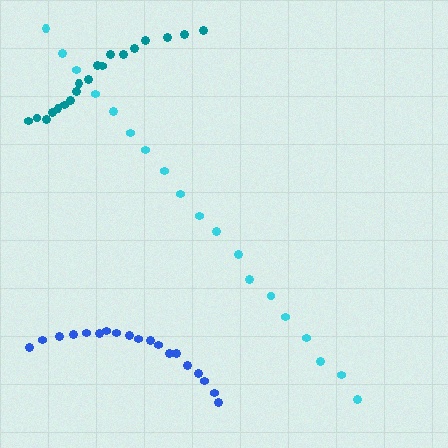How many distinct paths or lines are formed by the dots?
There are 3 distinct paths.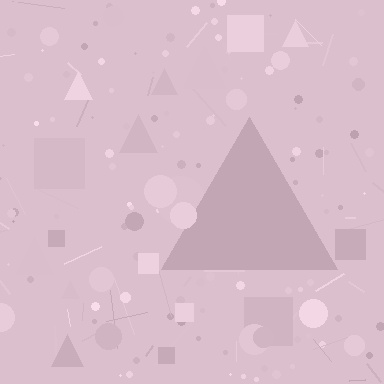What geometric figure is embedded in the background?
A triangle is embedded in the background.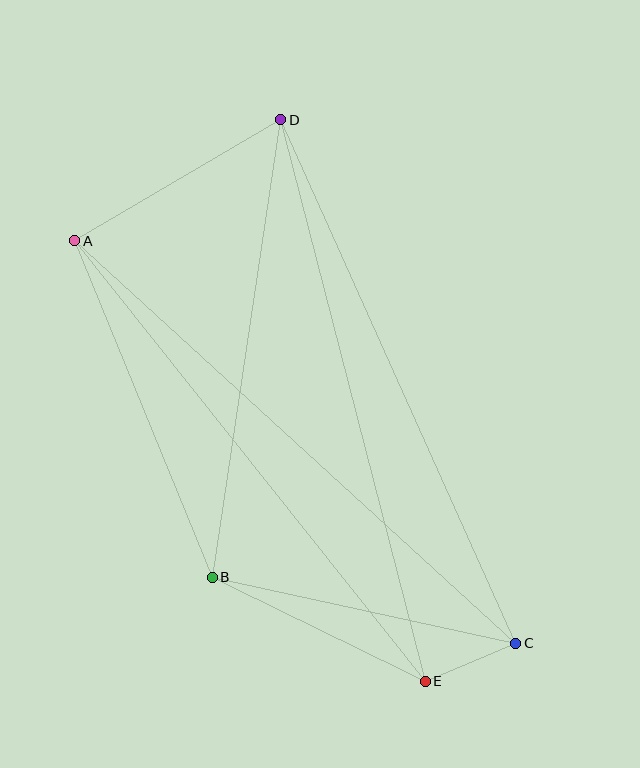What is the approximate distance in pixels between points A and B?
The distance between A and B is approximately 364 pixels.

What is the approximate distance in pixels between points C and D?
The distance between C and D is approximately 574 pixels.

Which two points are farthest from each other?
Points A and C are farthest from each other.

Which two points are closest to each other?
Points C and E are closest to each other.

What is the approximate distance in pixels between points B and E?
The distance between B and E is approximately 237 pixels.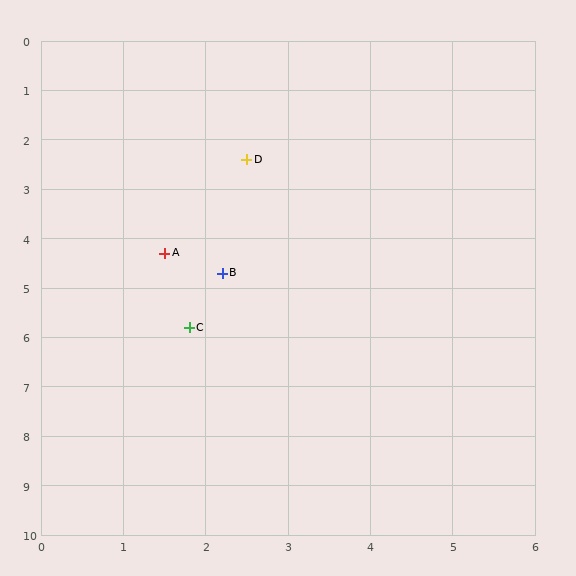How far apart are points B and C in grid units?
Points B and C are about 1.2 grid units apart.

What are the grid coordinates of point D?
Point D is at approximately (2.5, 2.4).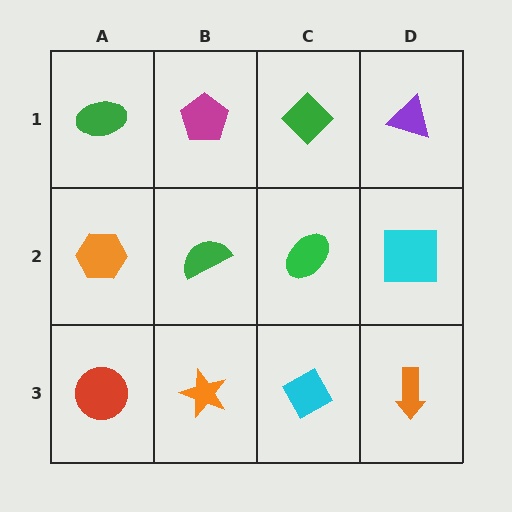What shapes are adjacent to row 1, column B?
A green semicircle (row 2, column B), a green ellipse (row 1, column A), a green diamond (row 1, column C).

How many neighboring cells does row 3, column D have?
2.